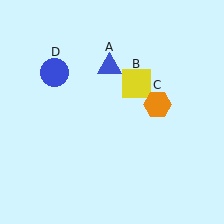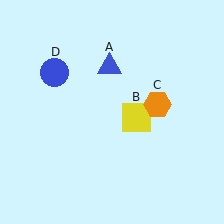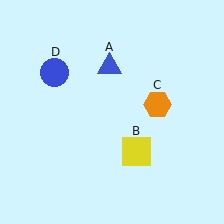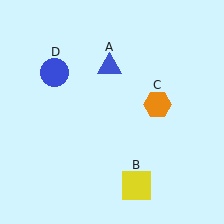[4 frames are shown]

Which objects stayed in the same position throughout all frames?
Blue triangle (object A) and orange hexagon (object C) and blue circle (object D) remained stationary.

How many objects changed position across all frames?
1 object changed position: yellow square (object B).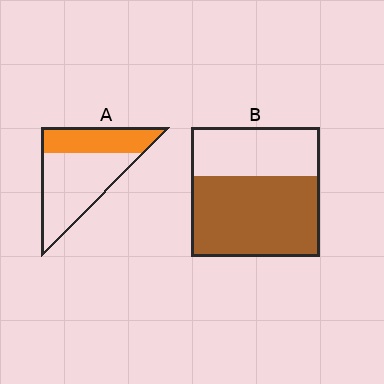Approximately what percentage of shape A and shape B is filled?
A is approximately 35% and B is approximately 60%.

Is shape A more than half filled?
No.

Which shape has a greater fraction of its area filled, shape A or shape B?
Shape B.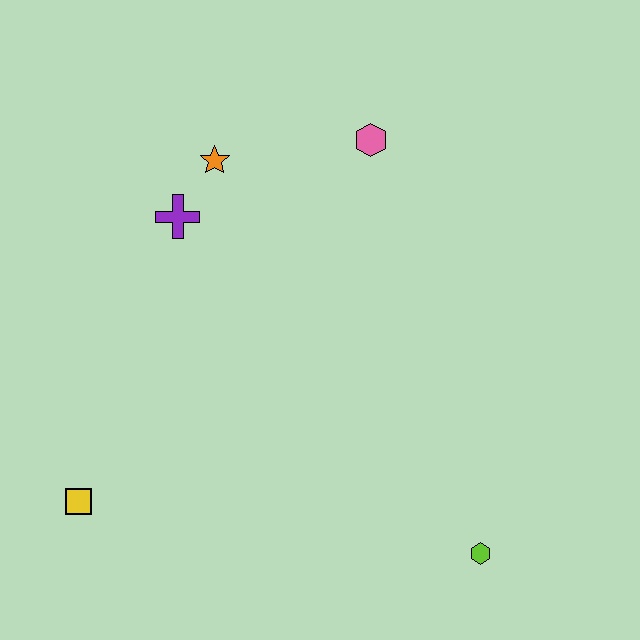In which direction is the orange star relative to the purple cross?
The orange star is above the purple cross.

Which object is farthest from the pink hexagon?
The yellow square is farthest from the pink hexagon.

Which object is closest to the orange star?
The purple cross is closest to the orange star.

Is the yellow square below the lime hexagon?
No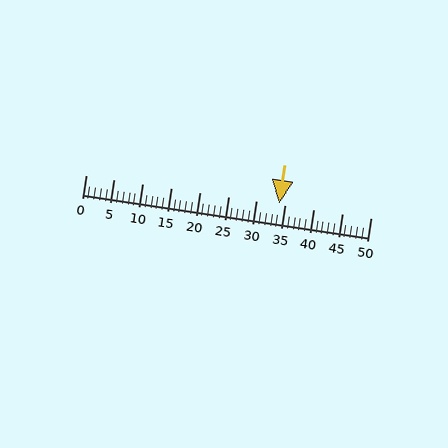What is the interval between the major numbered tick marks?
The major tick marks are spaced 5 units apart.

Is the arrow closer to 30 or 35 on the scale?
The arrow is closer to 35.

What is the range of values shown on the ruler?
The ruler shows values from 0 to 50.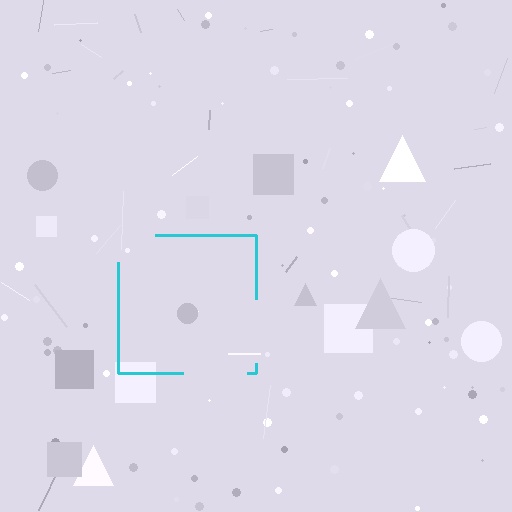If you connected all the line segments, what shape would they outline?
They would outline a square.